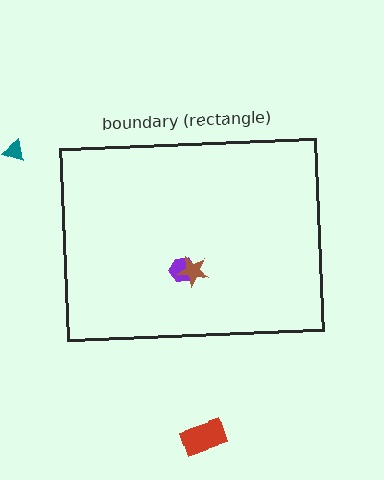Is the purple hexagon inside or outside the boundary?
Inside.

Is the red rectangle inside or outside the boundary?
Outside.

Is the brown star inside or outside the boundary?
Inside.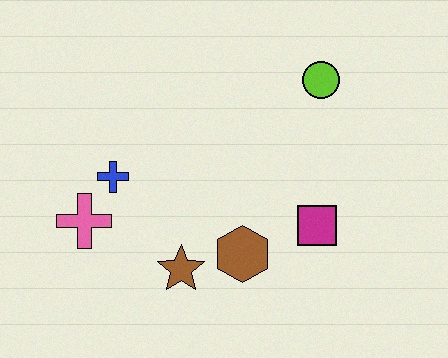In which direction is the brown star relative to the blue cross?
The brown star is below the blue cross.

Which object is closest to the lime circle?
The magenta square is closest to the lime circle.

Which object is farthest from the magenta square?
The pink cross is farthest from the magenta square.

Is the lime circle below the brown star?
No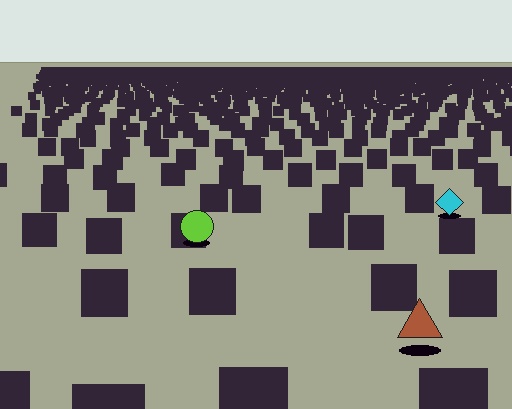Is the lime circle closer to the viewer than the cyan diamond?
Yes. The lime circle is closer — you can tell from the texture gradient: the ground texture is coarser near it.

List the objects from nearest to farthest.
From nearest to farthest: the brown triangle, the lime circle, the cyan diamond.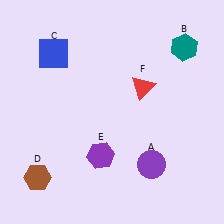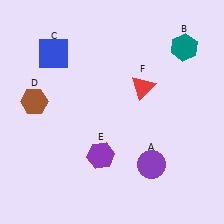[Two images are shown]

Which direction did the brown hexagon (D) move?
The brown hexagon (D) moved up.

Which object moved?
The brown hexagon (D) moved up.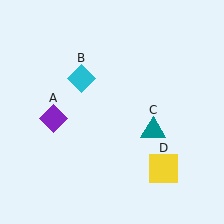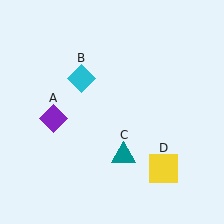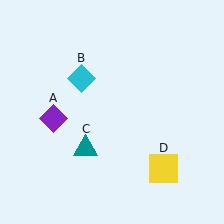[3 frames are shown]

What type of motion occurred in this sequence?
The teal triangle (object C) rotated clockwise around the center of the scene.